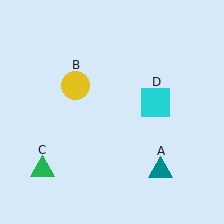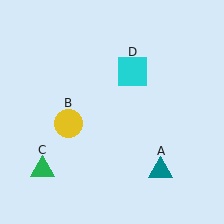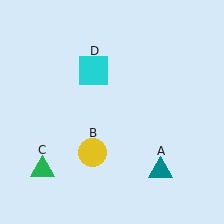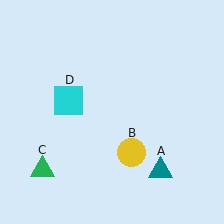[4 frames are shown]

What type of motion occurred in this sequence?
The yellow circle (object B), cyan square (object D) rotated counterclockwise around the center of the scene.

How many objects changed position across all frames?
2 objects changed position: yellow circle (object B), cyan square (object D).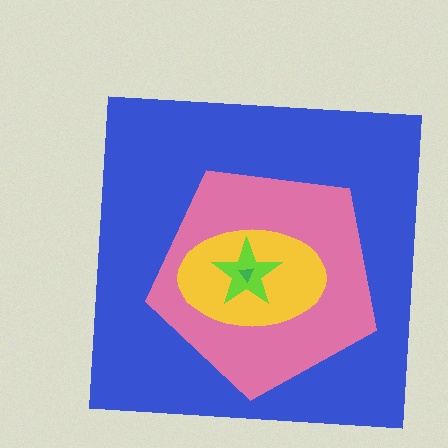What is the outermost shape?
The blue square.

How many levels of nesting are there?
5.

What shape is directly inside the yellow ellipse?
The lime star.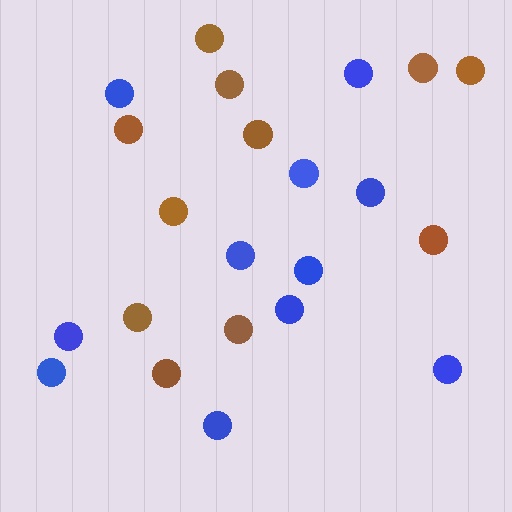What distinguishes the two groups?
There are 2 groups: one group of blue circles (11) and one group of brown circles (11).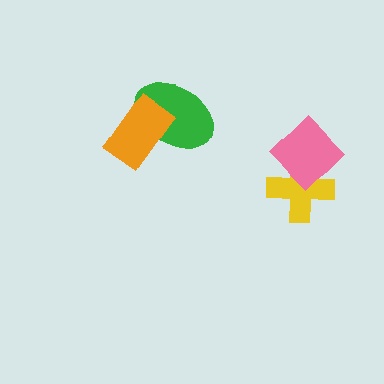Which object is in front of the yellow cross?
The pink diamond is in front of the yellow cross.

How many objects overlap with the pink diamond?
1 object overlaps with the pink diamond.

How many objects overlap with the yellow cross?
1 object overlaps with the yellow cross.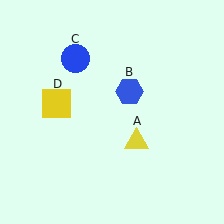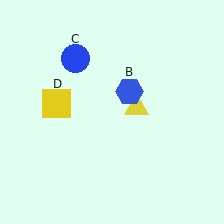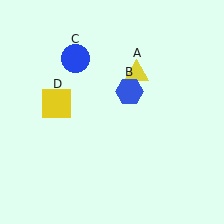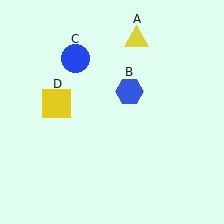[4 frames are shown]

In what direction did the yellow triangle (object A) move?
The yellow triangle (object A) moved up.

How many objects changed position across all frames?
1 object changed position: yellow triangle (object A).